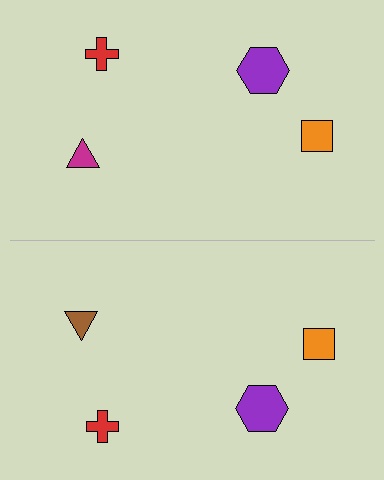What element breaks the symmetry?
The brown triangle on the bottom side breaks the symmetry — its mirror counterpart is magenta.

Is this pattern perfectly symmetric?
No, the pattern is not perfectly symmetric. The brown triangle on the bottom side breaks the symmetry — its mirror counterpart is magenta.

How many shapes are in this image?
There are 8 shapes in this image.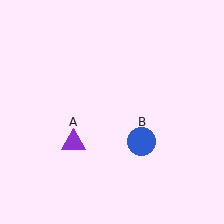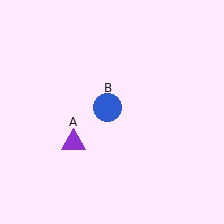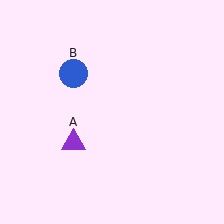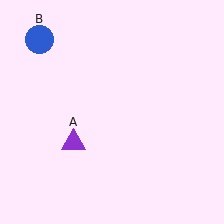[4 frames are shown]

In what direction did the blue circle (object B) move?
The blue circle (object B) moved up and to the left.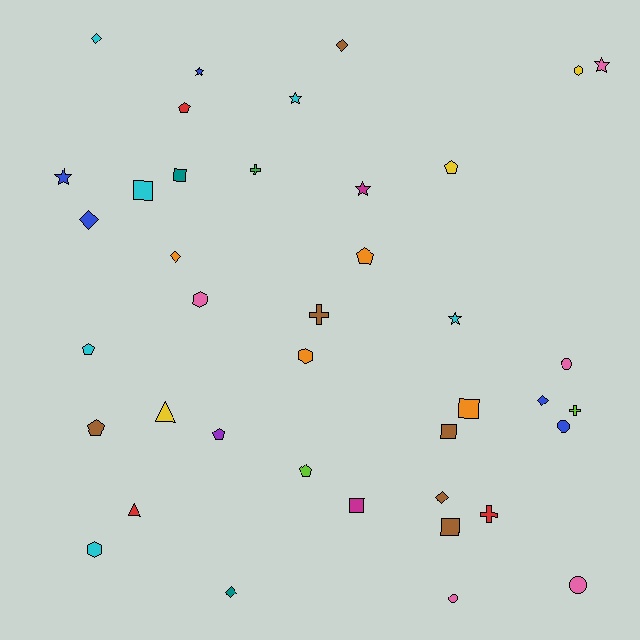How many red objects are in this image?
There are 3 red objects.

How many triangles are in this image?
There are 2 triangles.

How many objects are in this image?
There are 40 objects.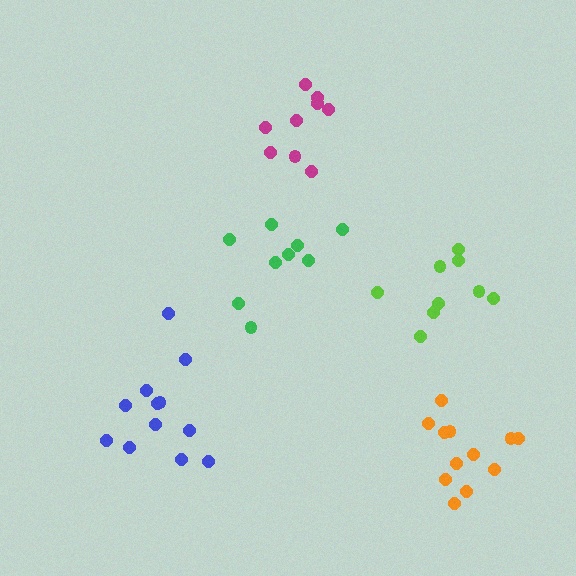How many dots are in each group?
Group 1: 9 dots, Group 2: 12 dots, Group 3: 9 dots, Group 4: 9 dots, Group 5: 12 dots (51 total).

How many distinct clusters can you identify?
There are 5 distinct clusters.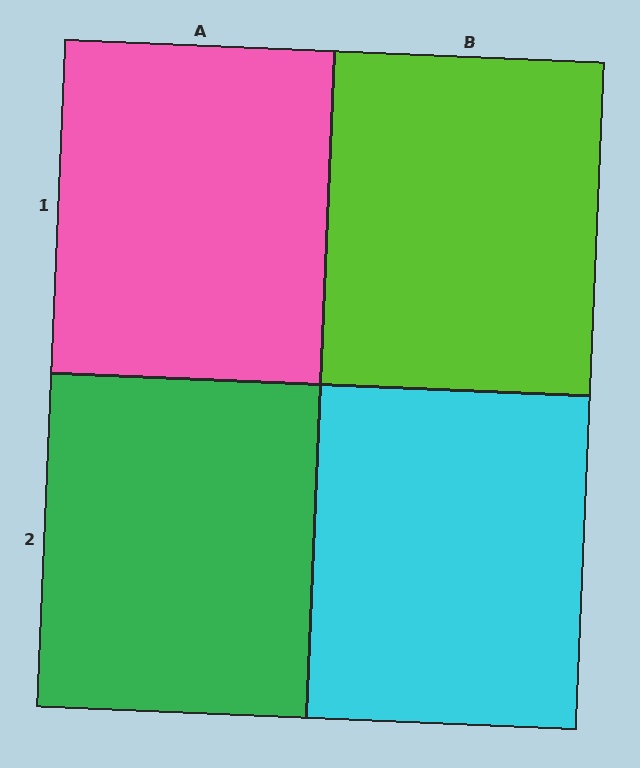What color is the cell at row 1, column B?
Lime.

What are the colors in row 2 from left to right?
Green, cyan.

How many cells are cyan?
1 cell is cyan.